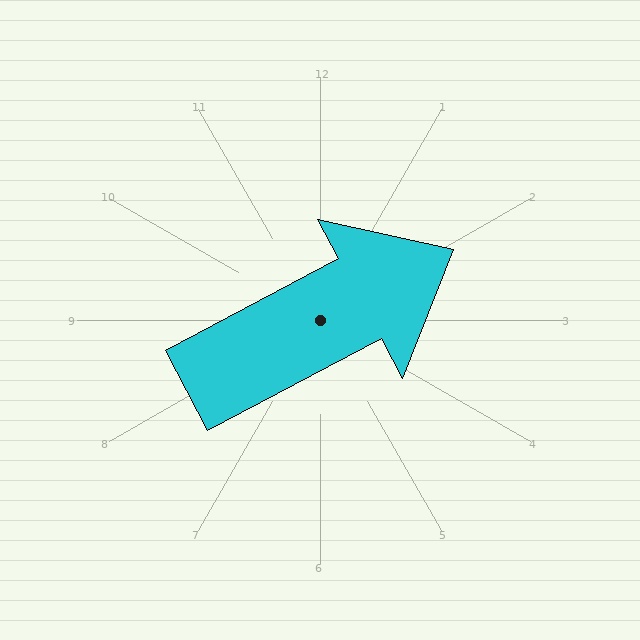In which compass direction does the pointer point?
Northeast.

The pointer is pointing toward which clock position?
Roughly 2 o'clock.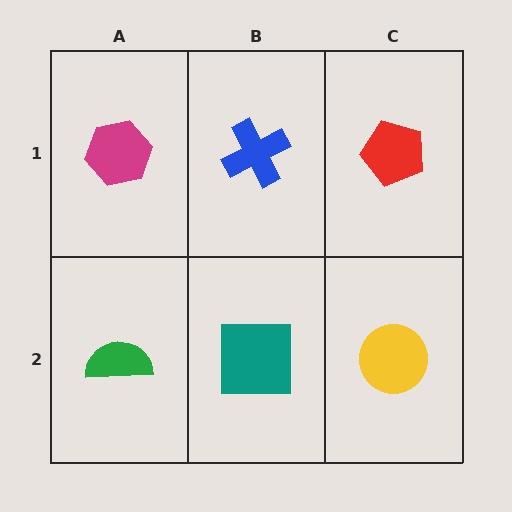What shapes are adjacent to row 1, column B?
A teal square (row 2, column B), a magenta hexagon (row 1, column A), a red pentagon (row 1, column C).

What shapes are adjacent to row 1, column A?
A green semicircle (row 2, column A), a blue cross (row 1, column B).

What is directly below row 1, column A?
A green semicircle.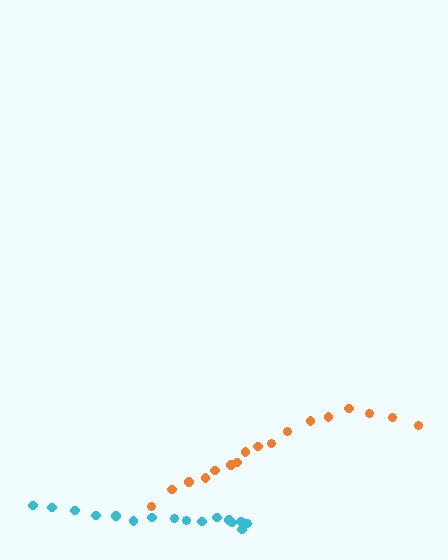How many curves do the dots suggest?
There are 2 distinct paths.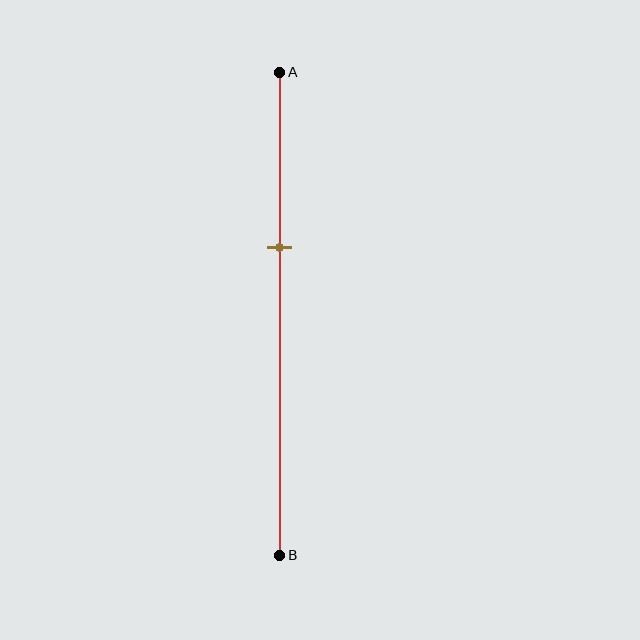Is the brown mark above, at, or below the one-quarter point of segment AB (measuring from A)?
The brown mark is below the one-quarter point of segment AB.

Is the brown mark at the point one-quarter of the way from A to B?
No, the mark is at about 35% from A, not at the 25% one-quarter point.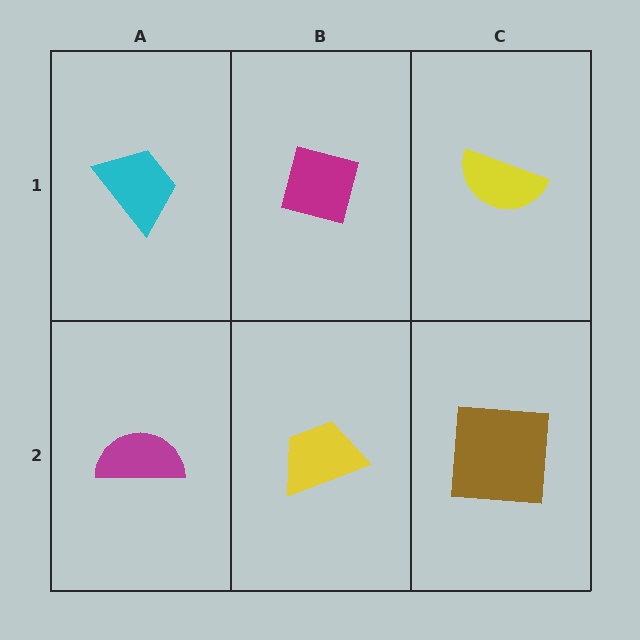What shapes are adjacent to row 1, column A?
A magenta semicircle (row 2, column A), a magenta square (row 1, column B).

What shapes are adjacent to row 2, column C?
A yellow semicircle (row 1, column C), a yellow trapezoid (row 2, column B).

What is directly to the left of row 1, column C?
A magenta square.